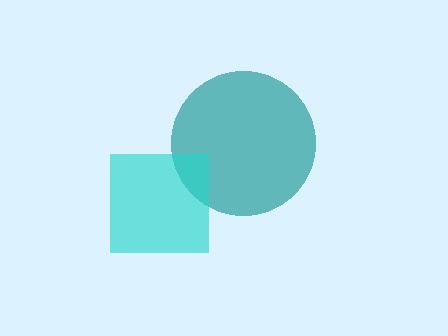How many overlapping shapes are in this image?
There are 2 overlapping shapes in the image.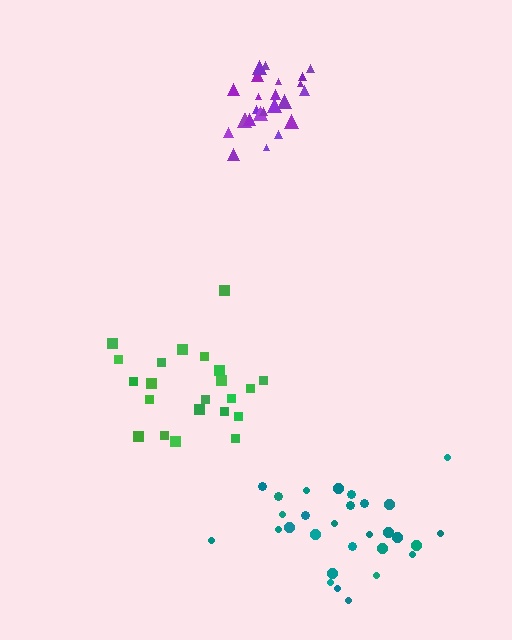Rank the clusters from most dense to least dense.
purple, green, teal.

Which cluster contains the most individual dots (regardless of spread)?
Teal (29).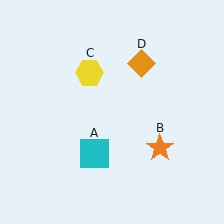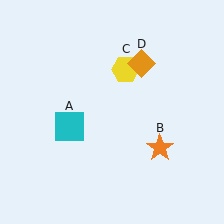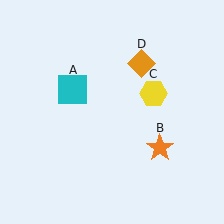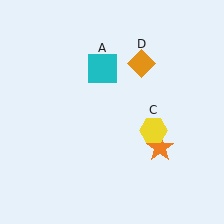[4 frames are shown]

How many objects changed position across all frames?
2 objects changed position: cyan square (object A), yellow hexagon (object C).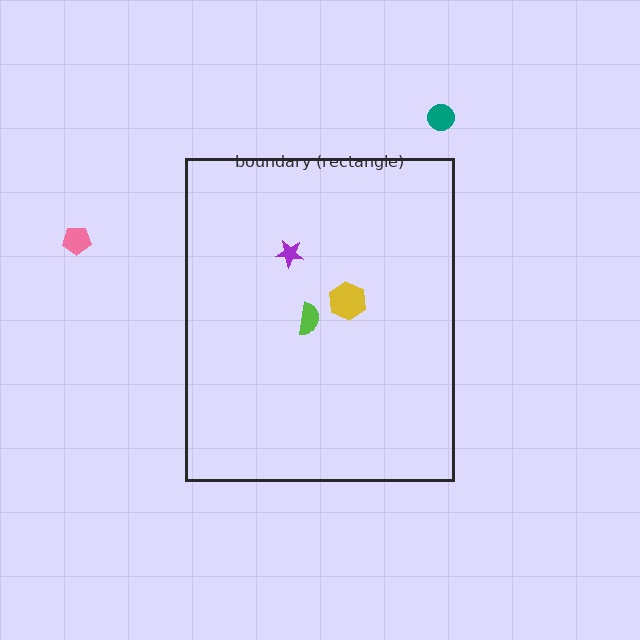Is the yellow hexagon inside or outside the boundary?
Inside.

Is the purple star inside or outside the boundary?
Inside.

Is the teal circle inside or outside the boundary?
Outside.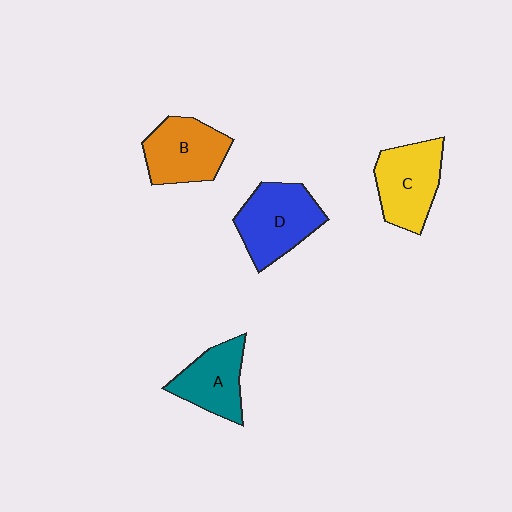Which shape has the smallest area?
Shape A (teal).